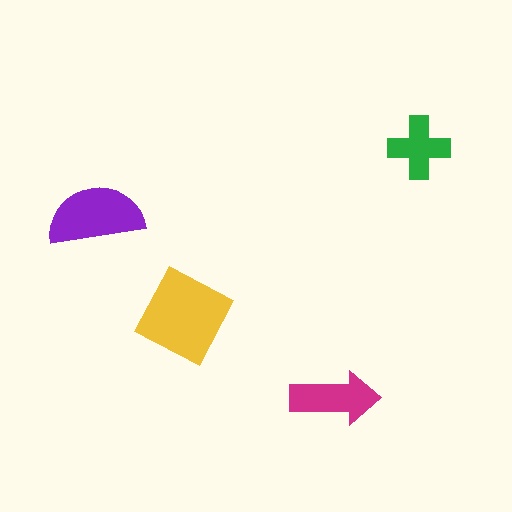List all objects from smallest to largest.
The green cross, the magenta arrow, the purple semicircle, the yellow diamond.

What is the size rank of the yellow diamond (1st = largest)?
1st.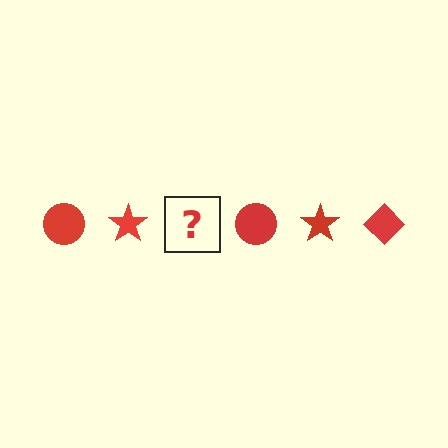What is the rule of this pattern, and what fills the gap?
The rule is that the pattern cycles through circle, star, diamond shapes in red. The gap should be filled with a red diamond.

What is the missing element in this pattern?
The missing element is a red diamond.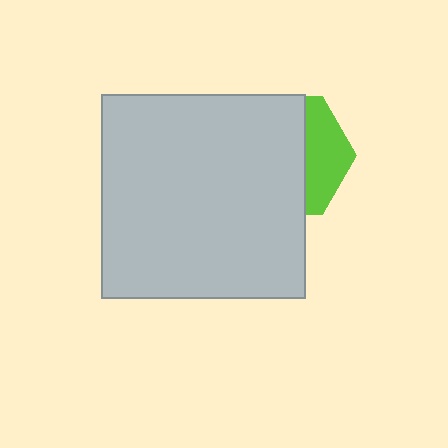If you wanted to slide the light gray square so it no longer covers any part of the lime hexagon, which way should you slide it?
Slide it left — that is the most direct way to separate the two shapes.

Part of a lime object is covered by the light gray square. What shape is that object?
It is a hexagon.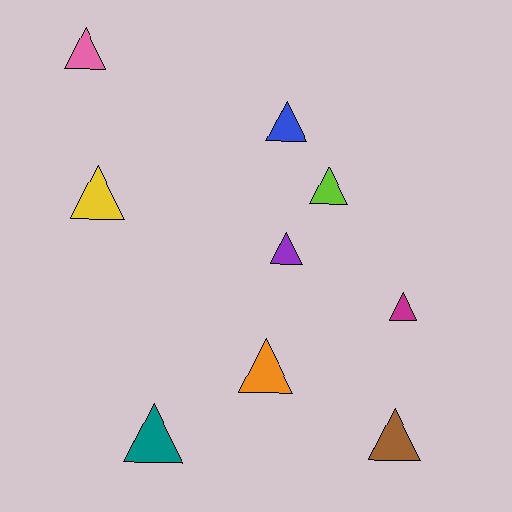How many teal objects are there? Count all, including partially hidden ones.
There is 1 teal object.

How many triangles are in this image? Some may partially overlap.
There are 9 triangles.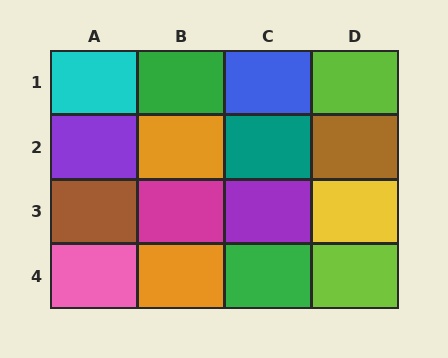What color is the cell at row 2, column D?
Brown.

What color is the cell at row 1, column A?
Cyan.